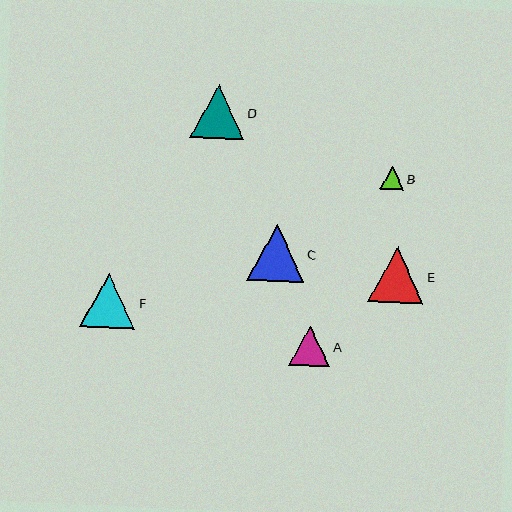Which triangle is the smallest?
Triangle B is the smallest with a size of approximately 24 pixels.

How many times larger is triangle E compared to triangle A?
Triangle E is approximately 1.4 times the size of triangle A.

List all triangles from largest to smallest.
From largest to smallest: C, E, F, D, A, B.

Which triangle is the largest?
Triangle C is the largest with a size of approximately 57 pixels.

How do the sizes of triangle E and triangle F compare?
Triangle E and triangle F are approximately the same size.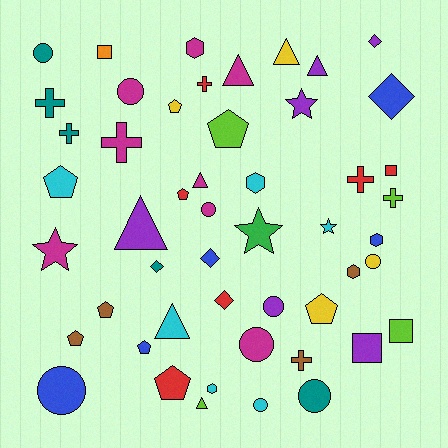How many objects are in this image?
There are 50 objects.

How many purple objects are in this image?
There are 6 purple objects.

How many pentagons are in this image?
There are 9 pentagons.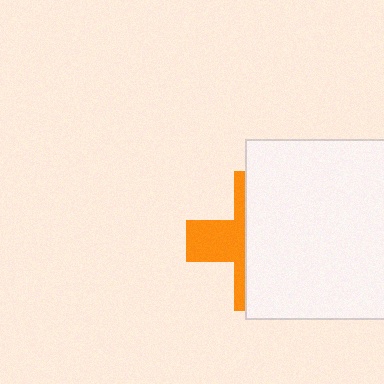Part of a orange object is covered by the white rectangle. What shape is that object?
It is a cross.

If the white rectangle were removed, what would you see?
You would see the complete orange cross.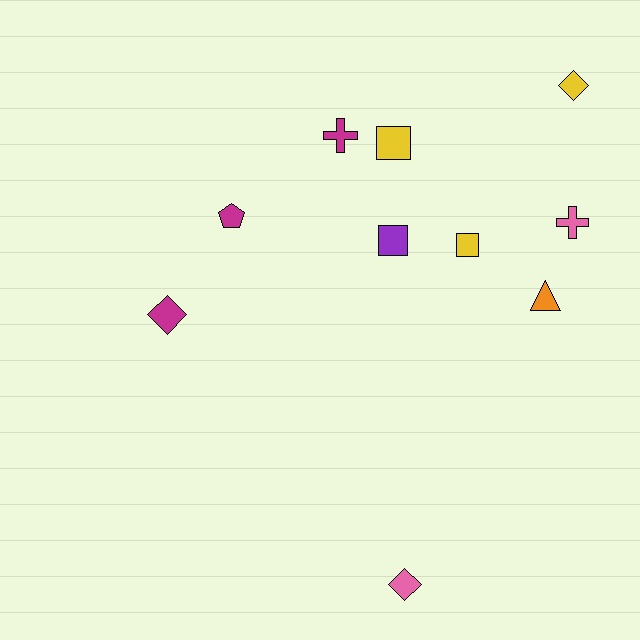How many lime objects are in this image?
There are no lime objects.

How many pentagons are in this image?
There is 1 pentagon.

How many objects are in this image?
There are 10 objects.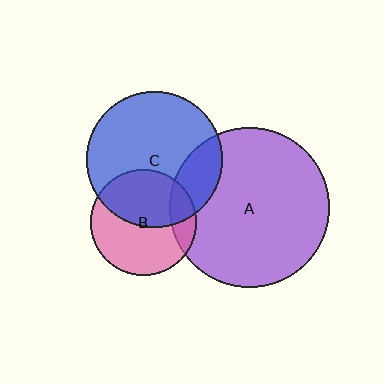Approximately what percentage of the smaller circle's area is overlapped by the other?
Approximately 45%.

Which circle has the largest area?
Circle A (purple).